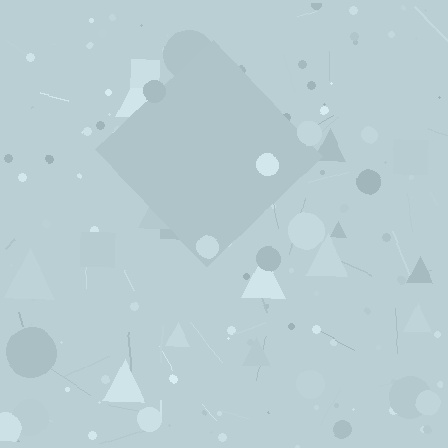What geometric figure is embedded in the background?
A diamond is embedded in the background.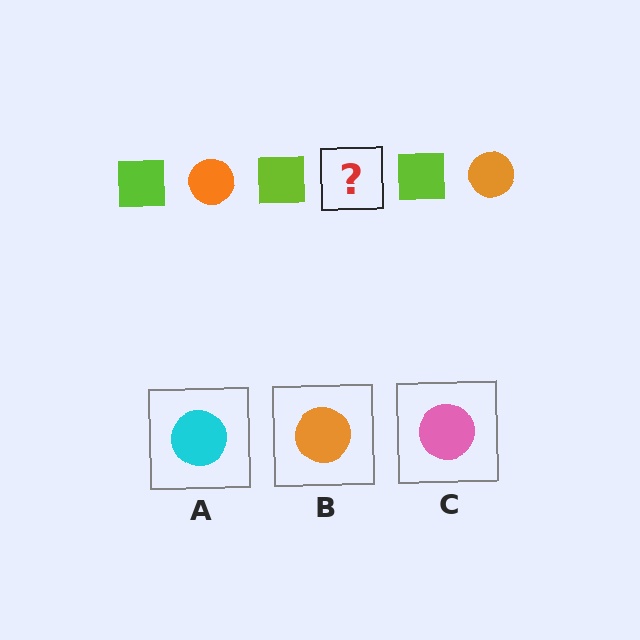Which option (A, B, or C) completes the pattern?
B.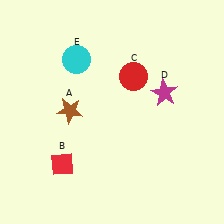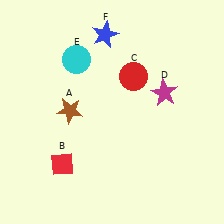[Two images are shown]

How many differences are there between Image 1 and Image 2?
There is 1 difference between the two images.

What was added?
A blue star (F) was added in Image 2.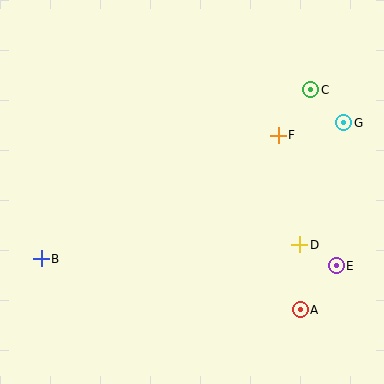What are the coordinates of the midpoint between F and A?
The midpoint between F and A is at (289, 223).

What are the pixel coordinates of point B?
Point B is at (41, 259).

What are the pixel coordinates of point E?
Point E is at (336, 266).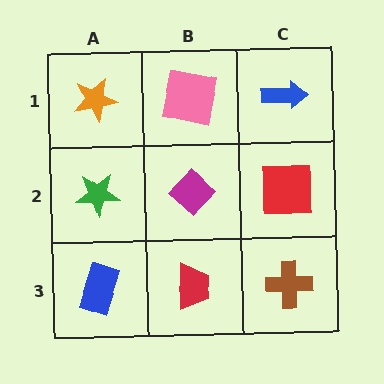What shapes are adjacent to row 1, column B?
A magenta diamond (row 2, column B), an orange star (row 1, column A), a blue arrow (row 1, column C).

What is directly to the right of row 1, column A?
A pink square.